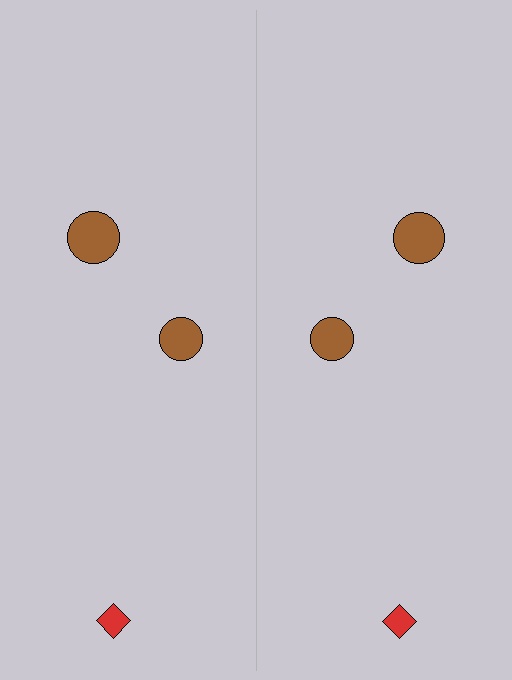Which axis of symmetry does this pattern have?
The pattern has a vertical axis of symmetry running through the center of the image.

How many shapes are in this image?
There are 6 shapes in this image.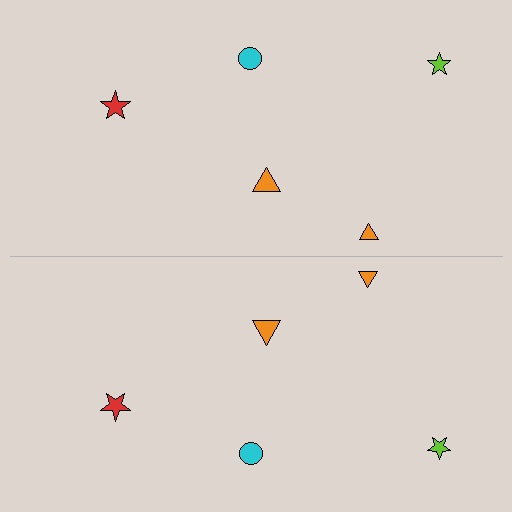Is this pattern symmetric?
Yes, this pattern has bilateral (reflection) symmetry.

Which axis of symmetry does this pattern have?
The pattern has a horizontal axis of symmetry running through the center of the image.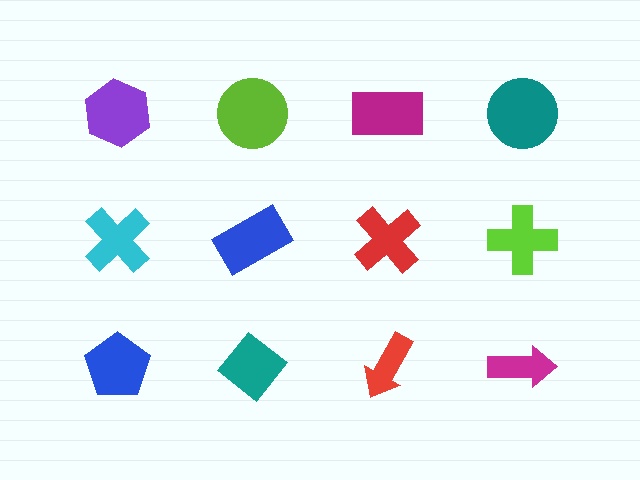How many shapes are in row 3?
4 shapes.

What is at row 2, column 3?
A red cross.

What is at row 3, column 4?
A magenta arrow.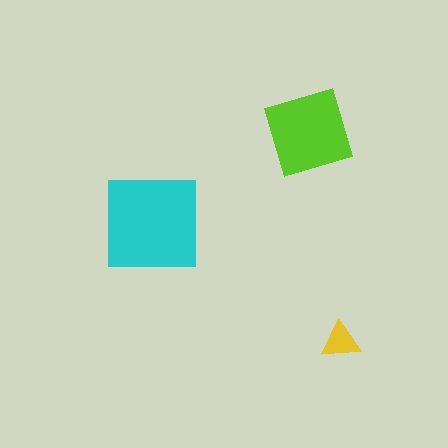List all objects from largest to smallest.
The cyan square, the lime diamond, the yellow triangle.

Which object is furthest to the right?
The yellow triangle is rightmost.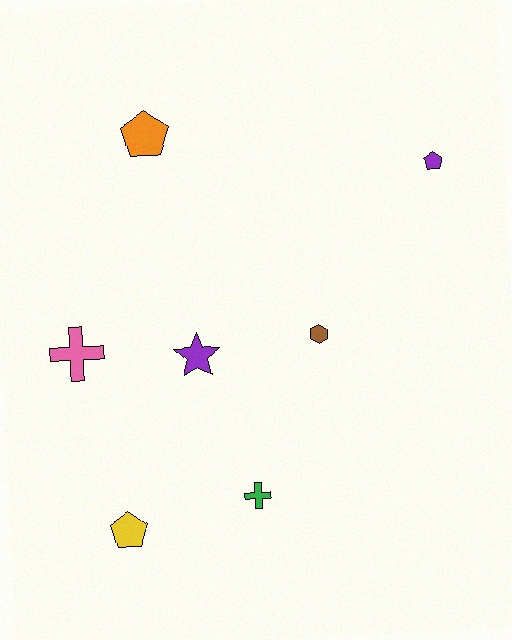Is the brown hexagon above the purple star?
Yes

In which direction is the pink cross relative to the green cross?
The pink cross is to the left of the green cross.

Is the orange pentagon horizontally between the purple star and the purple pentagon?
No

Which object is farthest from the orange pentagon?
The yellow pentagon is farthest from the orange pentagon.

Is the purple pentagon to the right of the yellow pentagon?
Yes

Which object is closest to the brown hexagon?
The purple star is closest to the brown hexagon.